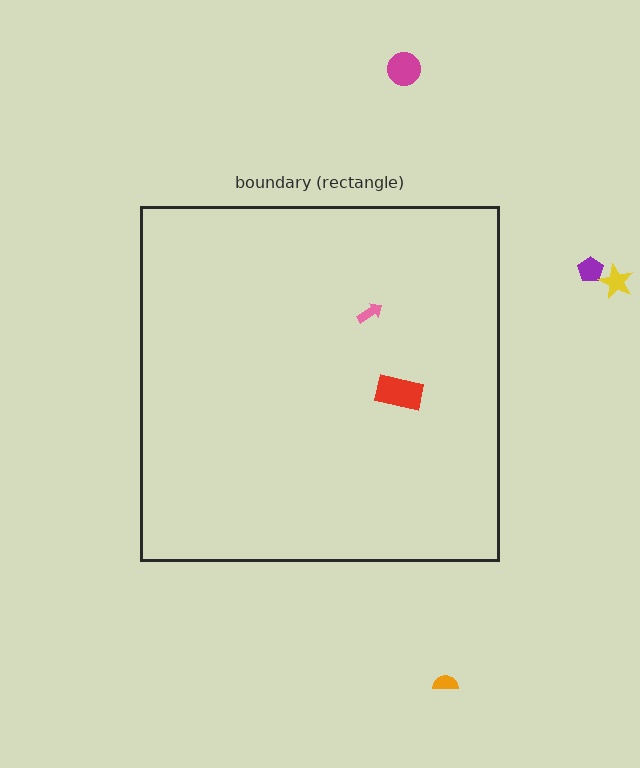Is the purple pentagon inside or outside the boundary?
Outside.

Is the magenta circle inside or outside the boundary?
Outside.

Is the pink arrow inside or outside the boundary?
Inside.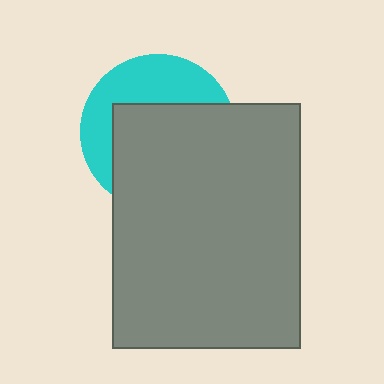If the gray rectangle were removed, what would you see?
You would see the complete cyan circle.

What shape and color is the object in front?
The object in front is a gray rectangle.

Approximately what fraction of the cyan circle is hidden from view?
Roughly 61% of the cyan circle is hidden behind the gray rectangle.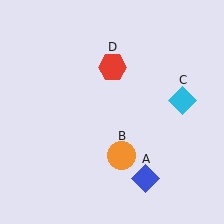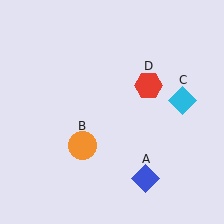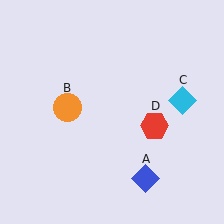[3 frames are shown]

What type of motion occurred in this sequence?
The orange circle (object B), red hexagon (object D) rotated clockwise around the center of the scene.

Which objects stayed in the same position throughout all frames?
Blue diamond (object A) and cyan diamond (object C) remained stationary.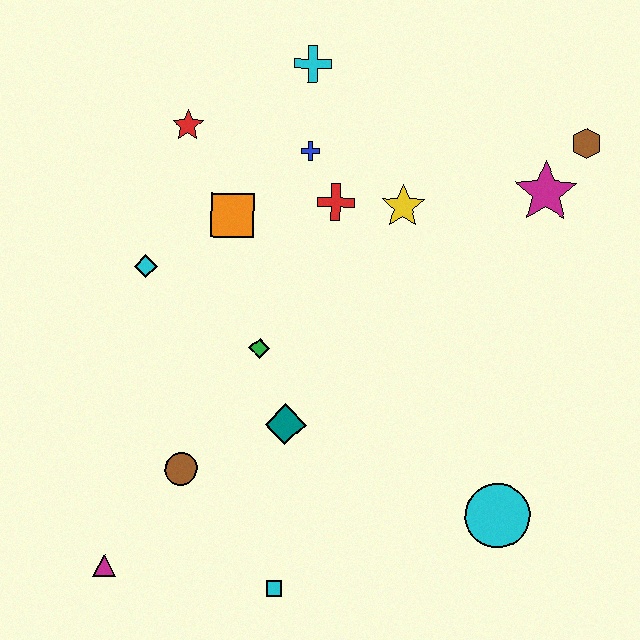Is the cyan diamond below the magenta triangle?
No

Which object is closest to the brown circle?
The teal diamond is closest to the brown circle.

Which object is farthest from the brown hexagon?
The magenta triangle is farthest from the brown hexagon.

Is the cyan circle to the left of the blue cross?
No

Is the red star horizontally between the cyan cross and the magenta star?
No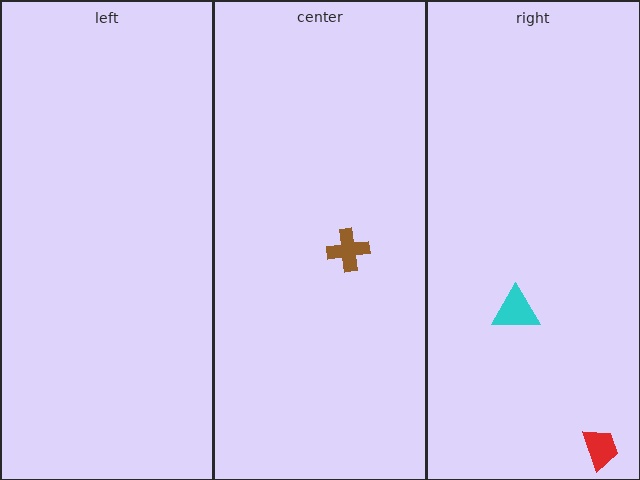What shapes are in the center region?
The brown cross.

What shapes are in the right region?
The red trapezoid, the cyan triangle.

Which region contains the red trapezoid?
The right region.